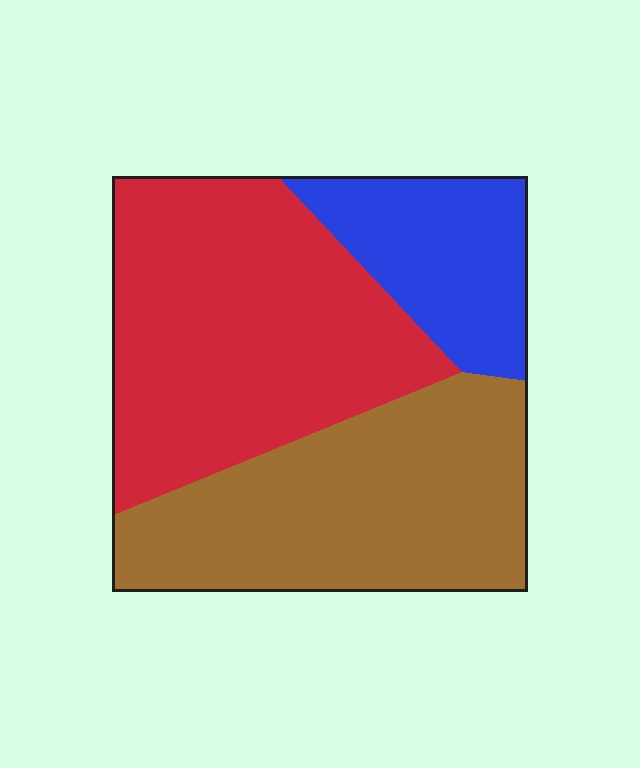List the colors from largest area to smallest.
From largest to smallest: red, brown, blue.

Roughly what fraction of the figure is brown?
Brown takes up between a quarter and a half of the figure.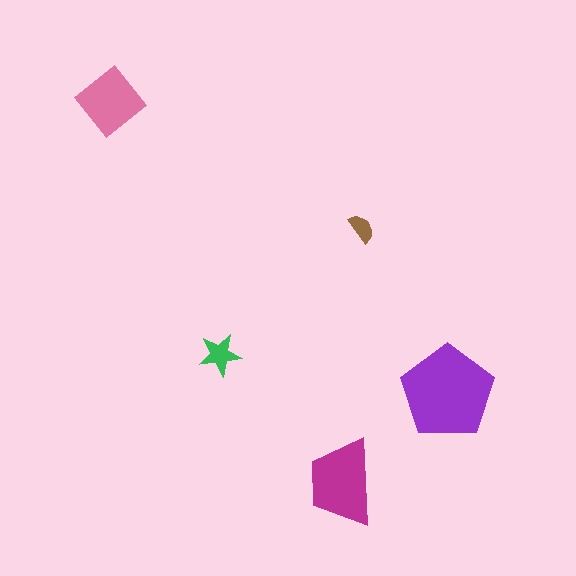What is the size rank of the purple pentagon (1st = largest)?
1st.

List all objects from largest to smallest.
The purple pentagon, the magenta trapezoid, the pink diamond, the green star, the brown semicircle.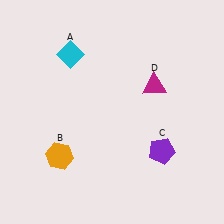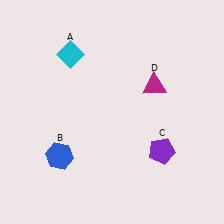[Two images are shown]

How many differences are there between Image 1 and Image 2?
There is 1 difference between the two images.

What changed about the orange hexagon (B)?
In Image 1, B is orange. In Image 2, it changed to blue.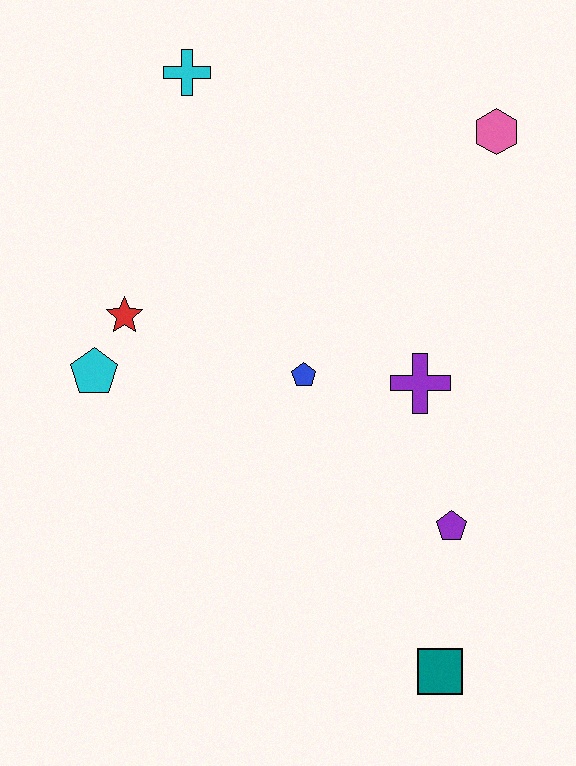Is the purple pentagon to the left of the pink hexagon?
Yes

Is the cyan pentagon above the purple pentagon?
Yes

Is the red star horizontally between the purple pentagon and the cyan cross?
No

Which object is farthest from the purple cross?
The cyan cross is farthest from the purple cross.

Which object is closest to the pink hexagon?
The purple cross is closest to the pink hexagon.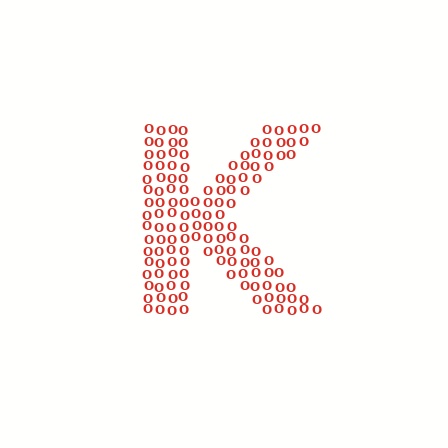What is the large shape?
The large shape is the letter K.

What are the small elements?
The small elements are letter O's.